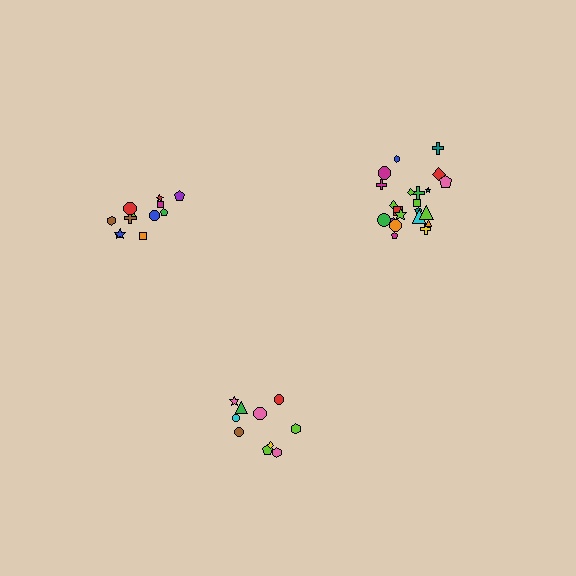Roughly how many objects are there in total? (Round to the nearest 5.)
Roughly 45 objects in total.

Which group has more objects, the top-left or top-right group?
The top-right group.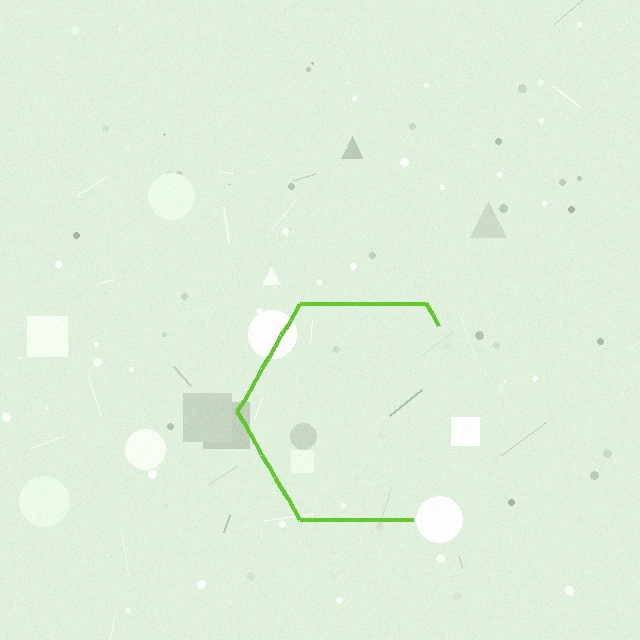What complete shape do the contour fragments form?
The contour fragments form a hexagon.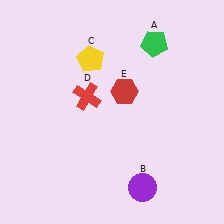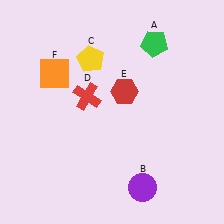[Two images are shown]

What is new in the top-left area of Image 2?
An orange square (F) was added in the top-left area of Image 2.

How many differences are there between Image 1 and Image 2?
There is 1 difference between the two images.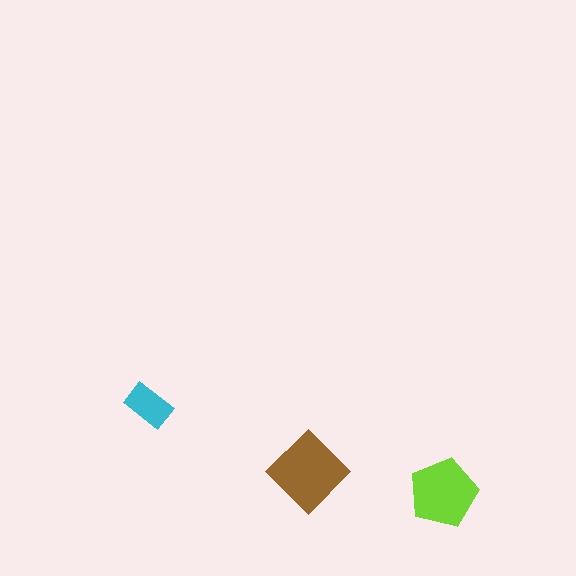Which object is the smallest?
The cyan rectangle.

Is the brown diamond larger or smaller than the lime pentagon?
Larger.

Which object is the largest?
The brown diamond.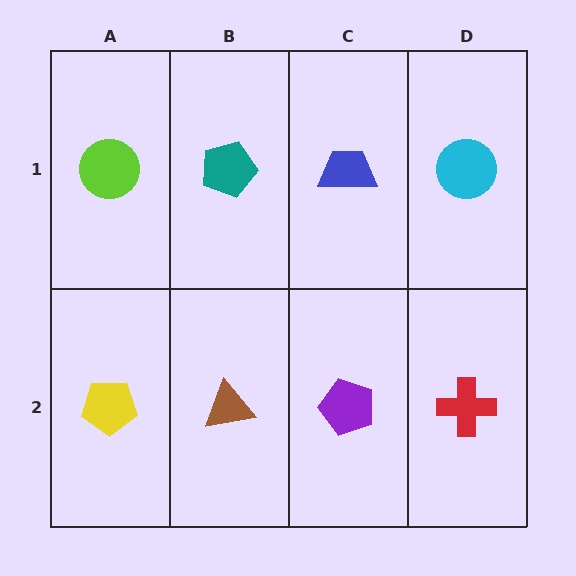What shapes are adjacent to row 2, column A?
A lime circle (row 1, column A), a brown triangle (row 2, column B).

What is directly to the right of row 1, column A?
A teal pentagon.